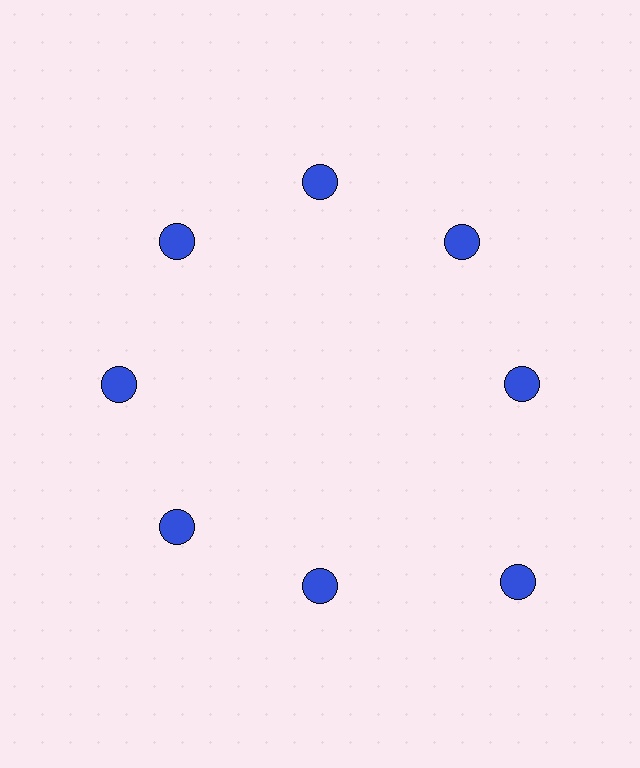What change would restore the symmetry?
The symmetry would be restored by moving it inward, back onto the ring so that all 8 circles sit at equal angles and equal distance from the center.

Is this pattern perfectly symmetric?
No. The 8 blue circles are arranged in a ring, but one element near the 4 o'clock position is pushed outward from the center, breaking the 8-fold rotational symmetry.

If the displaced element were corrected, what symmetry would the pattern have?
It would have 8-fold rotational symmetry — the pattern would map onto itself every 45 degrees.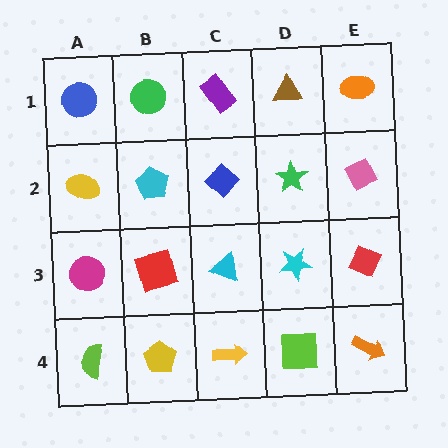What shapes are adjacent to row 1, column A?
A yellow ellipse (row 2, column A), a green circle (row 1, column B).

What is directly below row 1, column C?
A blue diamond.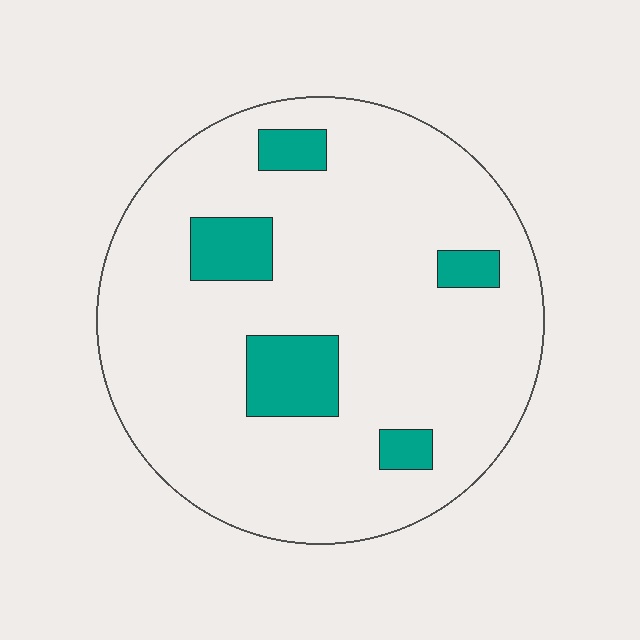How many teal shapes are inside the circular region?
5.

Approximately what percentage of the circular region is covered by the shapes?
Approximately 15%.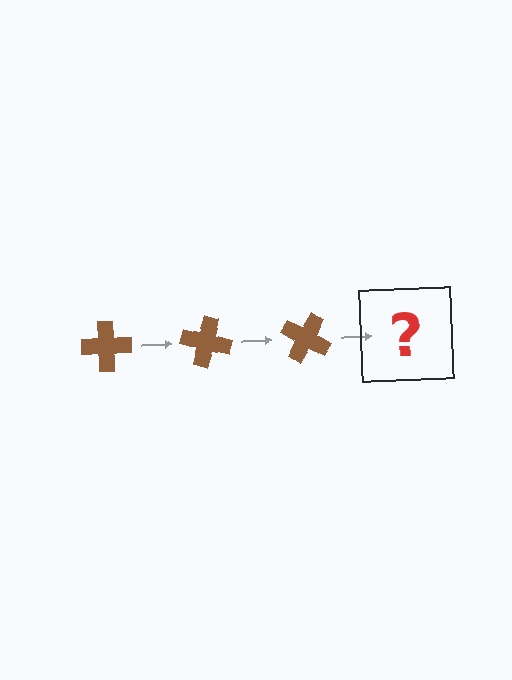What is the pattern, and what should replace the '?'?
The pattern is that the cross rotates 15 degrees each step. The '?' should be a brown cross rotated 45 degrees.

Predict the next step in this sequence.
The next step is a brown cross rotated 45 degrees.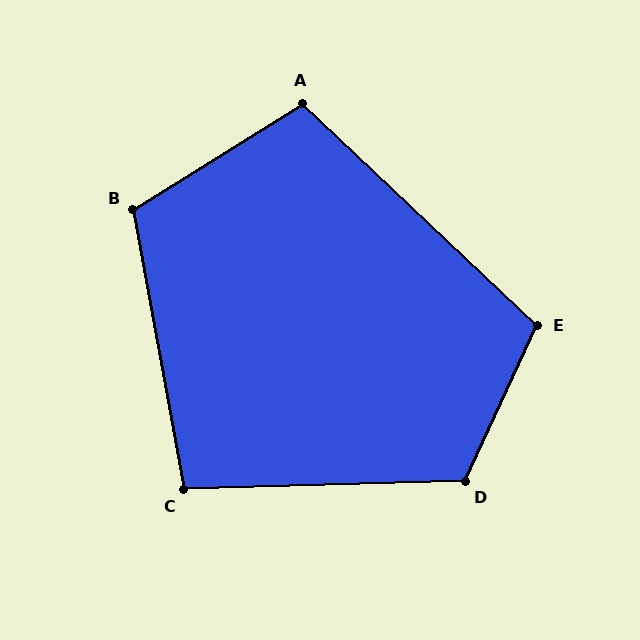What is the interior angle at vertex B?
Approximately 112 degrees (obtuse).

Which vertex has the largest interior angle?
D, at approximately 116 degrees.